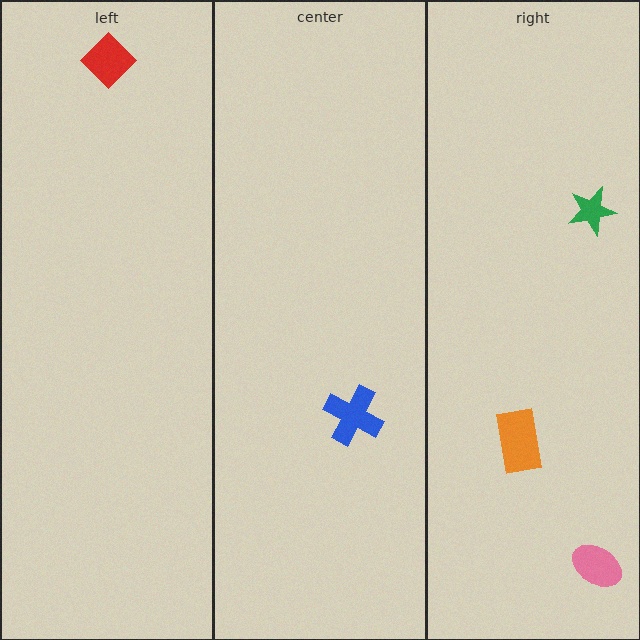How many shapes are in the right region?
3.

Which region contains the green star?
The right region.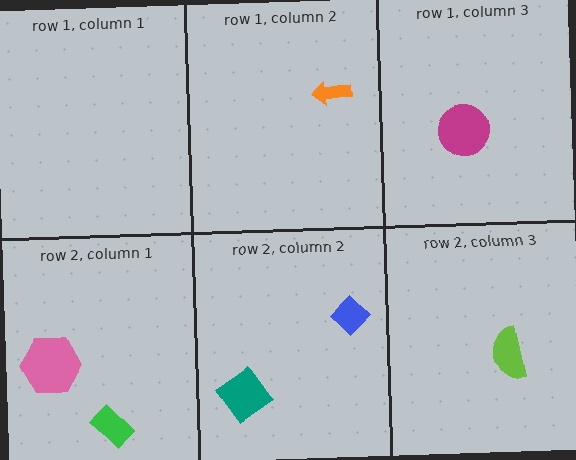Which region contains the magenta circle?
The row 1, column 3 region.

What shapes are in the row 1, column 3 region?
The magenta circle.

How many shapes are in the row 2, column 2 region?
2.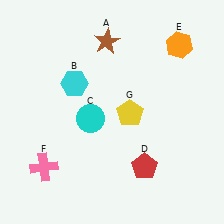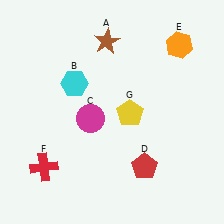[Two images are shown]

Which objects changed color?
C changed from cyan to magenta. F changed from pink to red.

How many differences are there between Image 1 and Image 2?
There are 2 differences between the two images.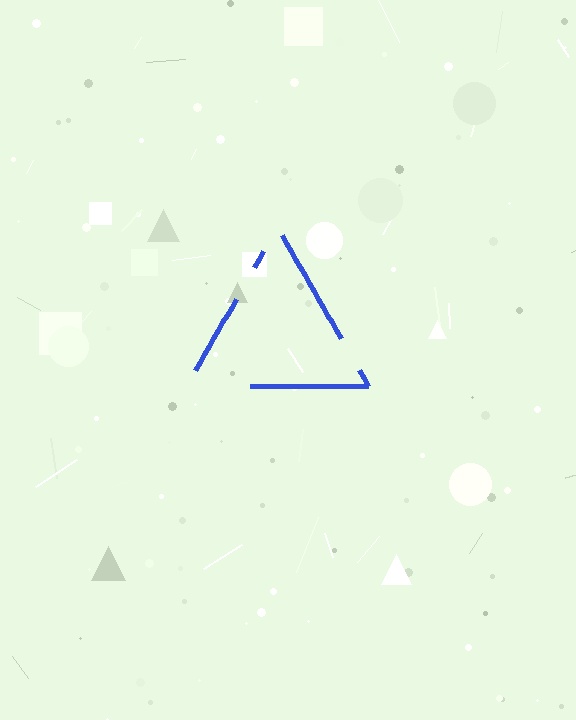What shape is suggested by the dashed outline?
The dashed outline suggests a triangle.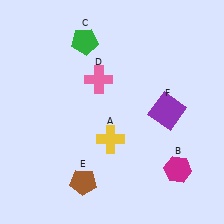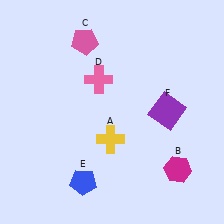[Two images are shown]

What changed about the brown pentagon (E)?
In Image 1, E is brown. In Image 2, it changed to blue.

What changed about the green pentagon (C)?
In Image 1, C is green. In Image 2, it changed to pink.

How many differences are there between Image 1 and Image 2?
There are 2 differences between the two images.